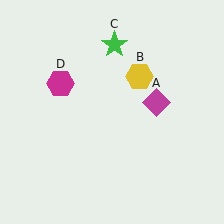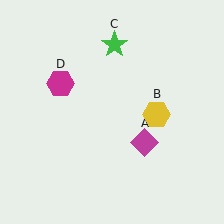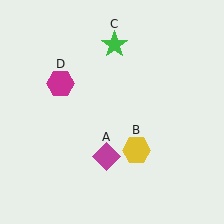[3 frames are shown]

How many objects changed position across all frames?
2 objects changed position: magenta diamond (object A), yellow hexagon (object B).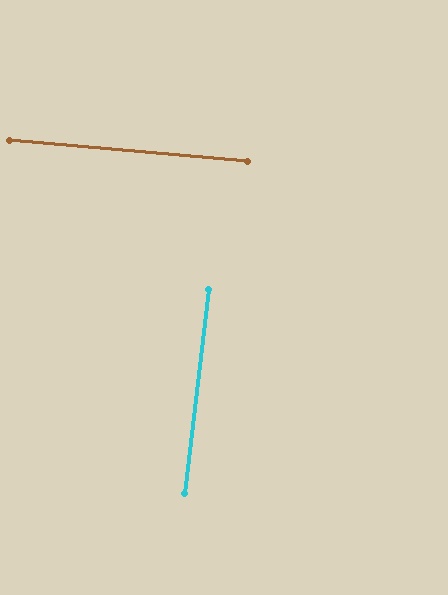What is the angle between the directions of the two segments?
Approximately 88 degrees.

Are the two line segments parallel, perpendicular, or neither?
Perpendicular — they meet at approximately 88°.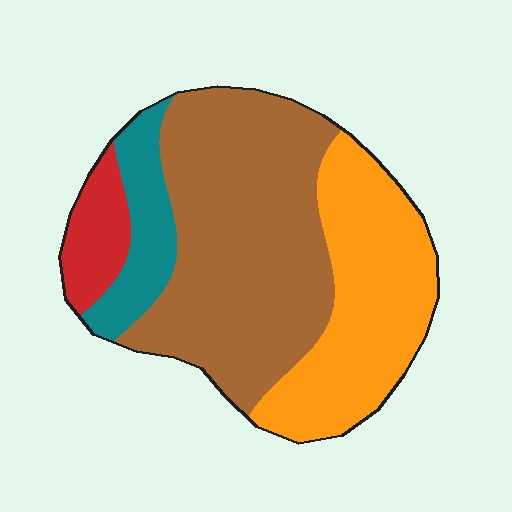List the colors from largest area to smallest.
From largest to smallest: brown, orange, teal, red.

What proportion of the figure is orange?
Orange covers 31% of the figure.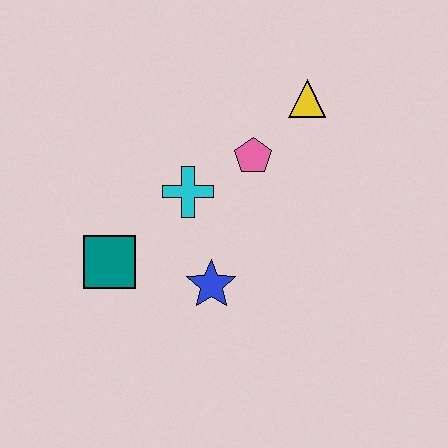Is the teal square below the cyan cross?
Yes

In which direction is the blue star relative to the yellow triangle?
The blue star is below the yellow triangle.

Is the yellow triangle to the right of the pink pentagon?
Yes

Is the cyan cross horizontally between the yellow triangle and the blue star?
No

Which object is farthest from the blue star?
The yellow triangle is farthest from the blue star.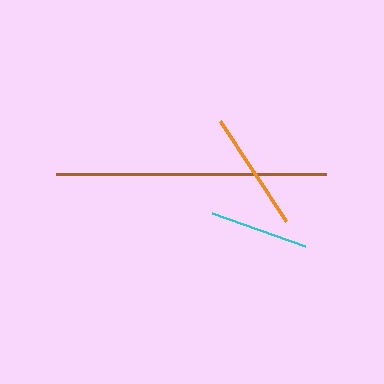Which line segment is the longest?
The brown line is the longest at approximately 270 pixels.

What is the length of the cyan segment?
The cyan segment is approximately 98 pixels long.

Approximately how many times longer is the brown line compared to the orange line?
The brown line is approximately 2.2 times the length of the orange line.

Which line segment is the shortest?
The cyan line is the shortest at approximately 98 pixels.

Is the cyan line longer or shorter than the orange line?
The orange line is longer than the cyan line.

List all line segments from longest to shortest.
From longest to shortest: brown, orange, cyan.